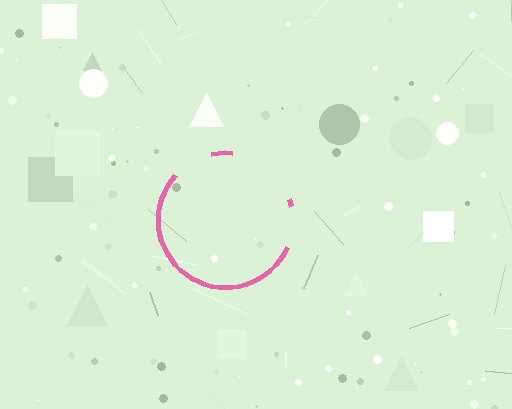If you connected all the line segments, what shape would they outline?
They would outline a circle.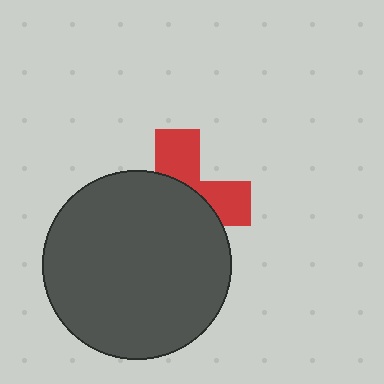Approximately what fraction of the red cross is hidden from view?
Roughly 63% of the red cross is hidden behind the dark gray circle.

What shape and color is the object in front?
The object in front is a dark gray circle.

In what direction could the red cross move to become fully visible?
The red cross could move up. That would shift it out from behind the dark gray circle entirely.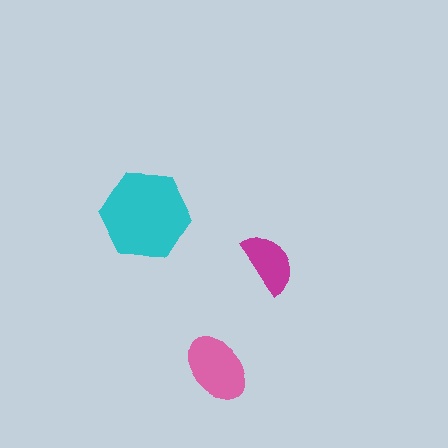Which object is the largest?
The cyan hexagon.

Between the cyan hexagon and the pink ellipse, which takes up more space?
The cyan hexagon.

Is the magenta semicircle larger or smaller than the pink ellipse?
Smaller.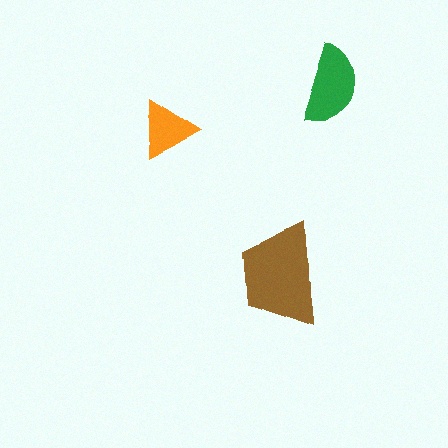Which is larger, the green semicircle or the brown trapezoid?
The brown trapezoid.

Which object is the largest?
The brown trapezoid.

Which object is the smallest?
The orange triangle.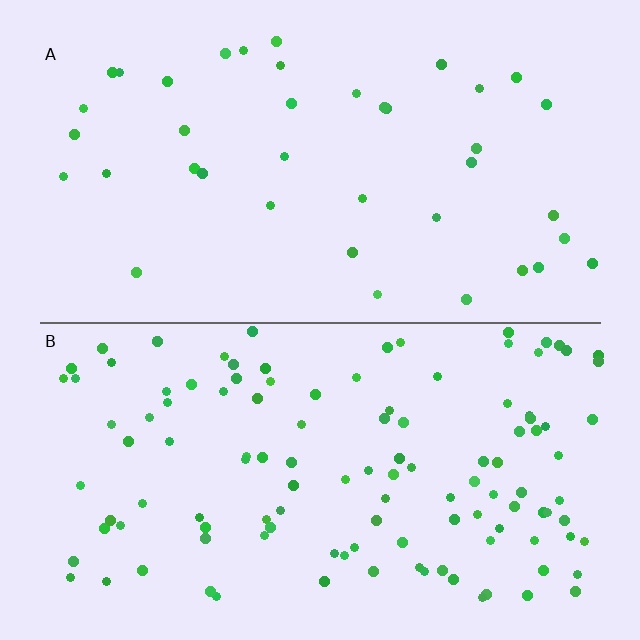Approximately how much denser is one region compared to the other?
Approximately 3.1× — region B over region A.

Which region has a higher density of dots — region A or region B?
B (the bottom).